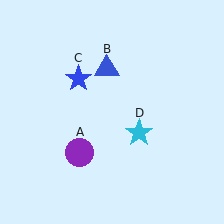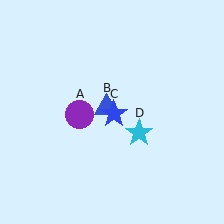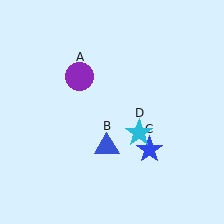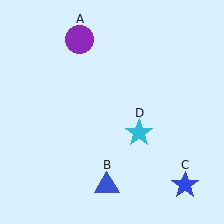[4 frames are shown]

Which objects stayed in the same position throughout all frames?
Cyan star (object D) remained stationary.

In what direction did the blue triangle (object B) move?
The blue triangle (object B) moved down.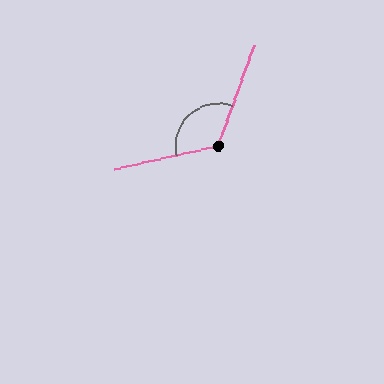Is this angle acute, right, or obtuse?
It is obtuse.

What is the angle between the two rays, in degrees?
Approximately 123 degrees.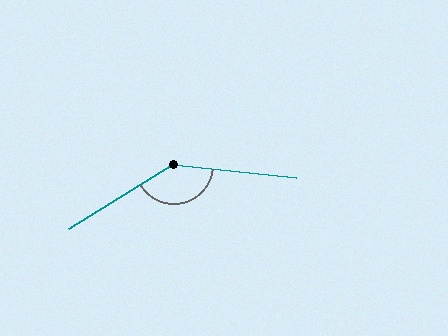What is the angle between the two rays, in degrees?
Approximately 142 degrees.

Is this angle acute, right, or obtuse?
It is obtuse.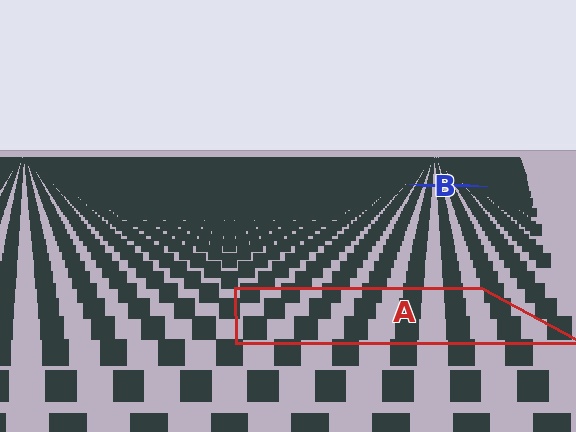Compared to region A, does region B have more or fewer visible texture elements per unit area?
Region B has more texture elements per unit area — they are packed more densely because it is farther away.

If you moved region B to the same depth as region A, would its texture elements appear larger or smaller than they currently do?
They would appear larger. At a closer depth, the same texture elements are projected at a bigger on-screen size.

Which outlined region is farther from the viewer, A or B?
Region B is farther from the viewer — the texture elements inside it appear smaller and more densely packed.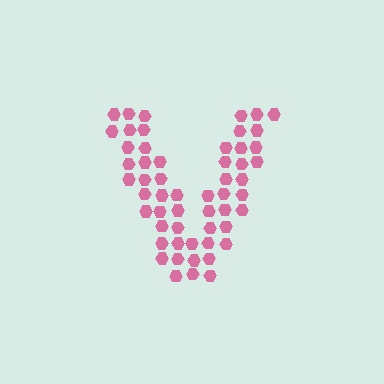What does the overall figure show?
The overall figure shows the letter V.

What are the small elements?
The small elements are hexagons.